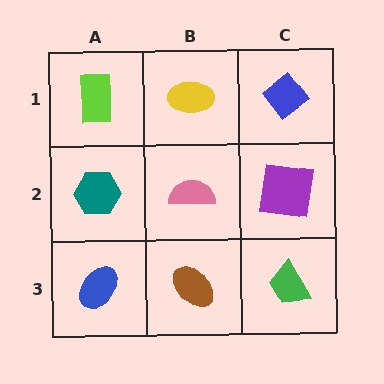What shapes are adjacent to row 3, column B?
A pink semicircle (row 2, column B), a blue ellipse (row 3, column A), a green trapezoid (row 3, column C).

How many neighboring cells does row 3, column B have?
3.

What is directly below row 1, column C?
A purple square.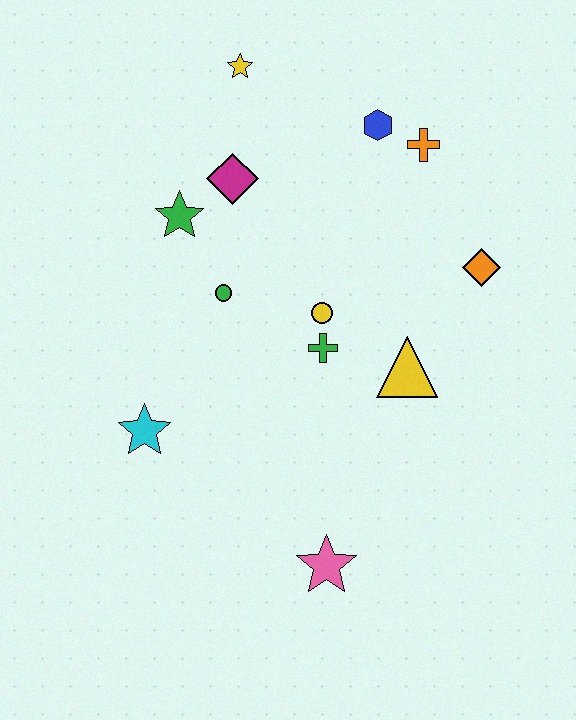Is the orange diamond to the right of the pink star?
Yes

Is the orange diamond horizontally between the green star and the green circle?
No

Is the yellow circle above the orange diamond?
No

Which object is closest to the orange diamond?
The yellow triangle is closest to the orange diamond.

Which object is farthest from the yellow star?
The pink star is farthest from the yellow star.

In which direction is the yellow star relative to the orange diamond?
The yellow star is to the left of the orange diamond.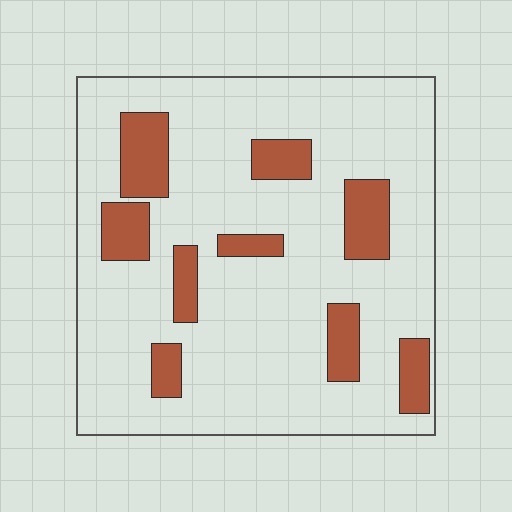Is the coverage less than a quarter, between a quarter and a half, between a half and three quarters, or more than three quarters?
Less than a quarter.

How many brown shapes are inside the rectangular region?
9.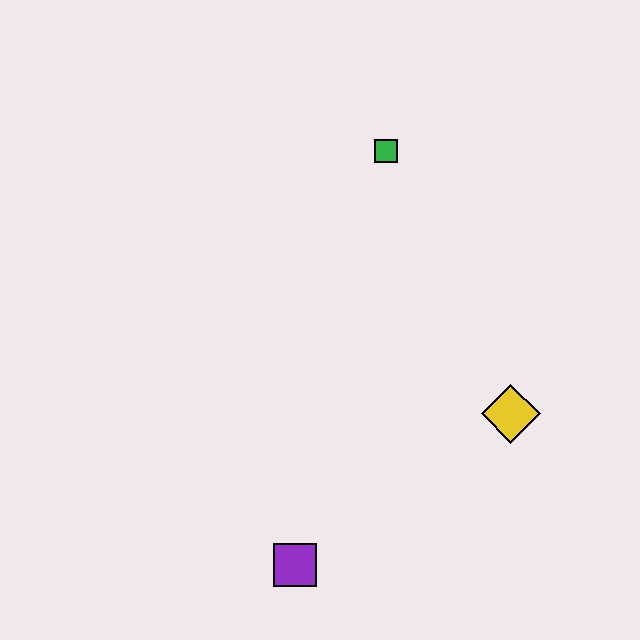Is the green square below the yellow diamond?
No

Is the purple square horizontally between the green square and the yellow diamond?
No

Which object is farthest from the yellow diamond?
The green square is farthest from the yellow diamond.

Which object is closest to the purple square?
The yellow diamond is closest to the purple square.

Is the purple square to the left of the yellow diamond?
Yes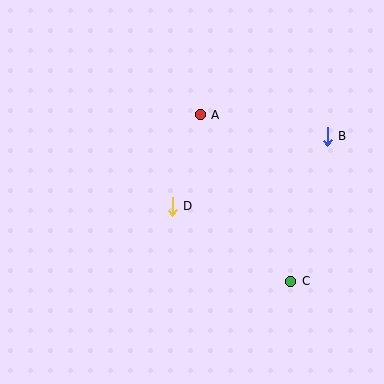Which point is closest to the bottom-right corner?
Point C is closest to the bottom-right corner.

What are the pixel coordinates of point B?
Point B is at (327, 136).